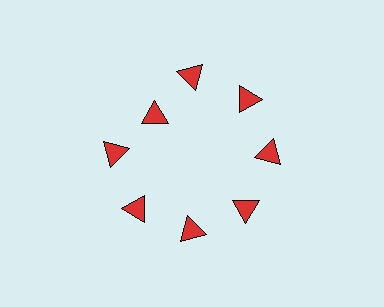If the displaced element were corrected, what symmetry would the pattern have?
It would have 8-fold rotational symmetry — the pattern would map onto itself every 45 degrees.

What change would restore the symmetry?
The symmetry would be restored by moving it outward, back onto the ring so that all 8 triangles sit at equal angles and equal distance from the center.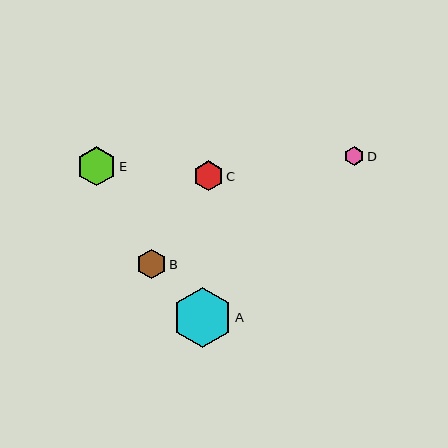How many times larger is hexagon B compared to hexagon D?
Hexagon B is approximately 1.5 times the size of hexagon D.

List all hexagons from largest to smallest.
From largest to smallest: A, E, C, B, D.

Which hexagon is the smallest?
Hexagon D is the smallest with a size of approximately 20 pixels.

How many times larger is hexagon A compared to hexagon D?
Hexagon A is approximately 3.0 times the size of hexagon D.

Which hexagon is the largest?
Hexagon A is the largest with a size of approximately 60 pixels.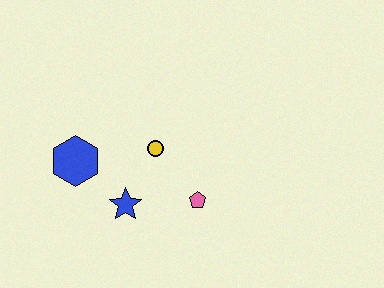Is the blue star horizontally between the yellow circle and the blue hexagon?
Yes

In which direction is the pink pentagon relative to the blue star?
The pink pentagon is to the right of the blue star.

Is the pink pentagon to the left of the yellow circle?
No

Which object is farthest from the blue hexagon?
The pink pentagon is farthest from the blue hexagon.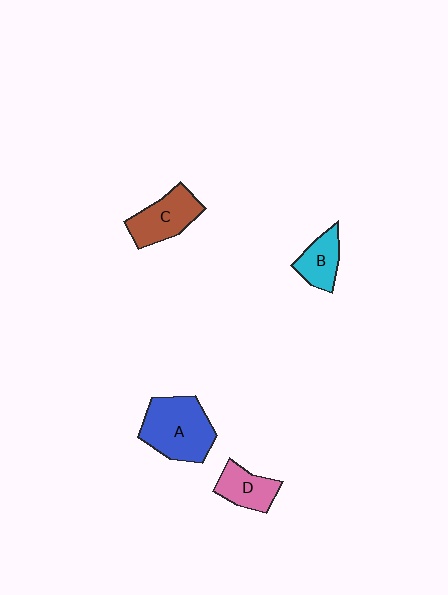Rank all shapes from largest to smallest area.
From largest to smallest: A (blue), C (brown), D (pink), B (cyan).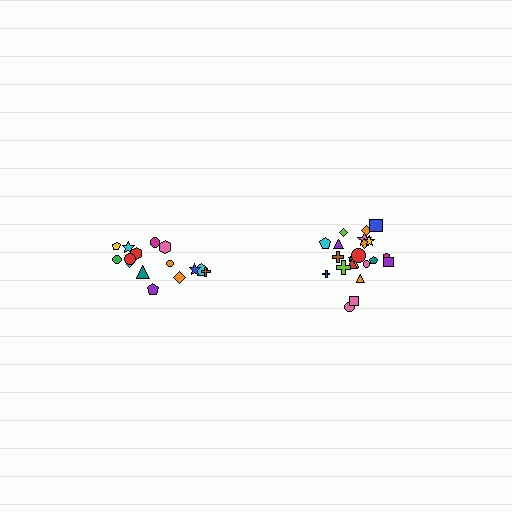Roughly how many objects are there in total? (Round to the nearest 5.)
Roughly 35 objects in total.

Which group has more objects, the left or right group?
The right group.